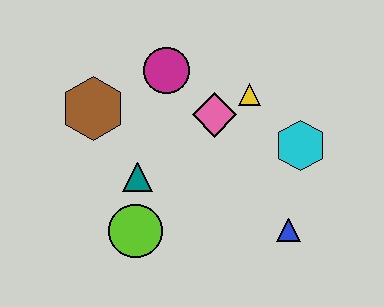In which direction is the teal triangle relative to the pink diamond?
The teal triangle is to the left of the pink diamond.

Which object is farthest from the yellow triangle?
The lime circle is farthest from the yellow triangle.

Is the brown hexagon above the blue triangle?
Yes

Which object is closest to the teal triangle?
The lime circle is closest to the teal triangle.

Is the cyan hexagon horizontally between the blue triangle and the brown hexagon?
No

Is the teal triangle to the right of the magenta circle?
No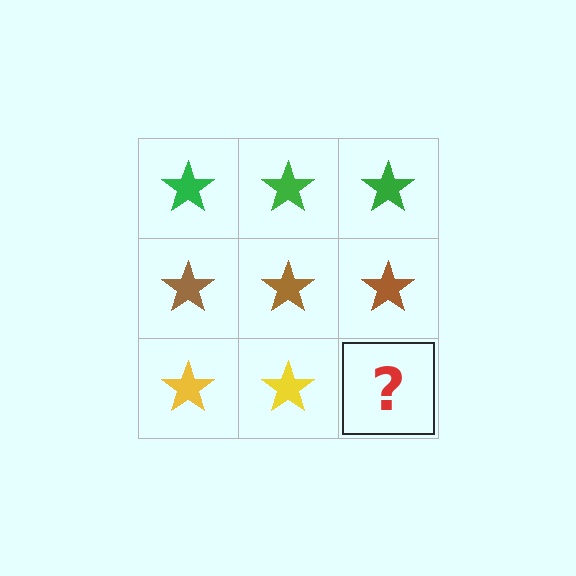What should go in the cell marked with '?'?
The missing cell should contain a yellow star.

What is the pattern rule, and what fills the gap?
The rule is that each row has a consistent color. The gap should be filled with a yellow star.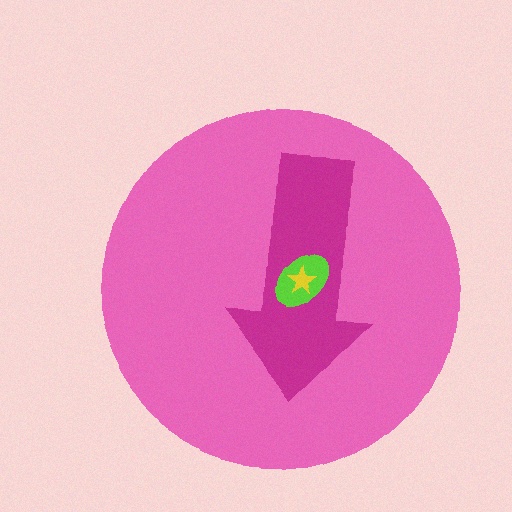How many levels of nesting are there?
4.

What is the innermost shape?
The yellow star.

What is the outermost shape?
The pink circle.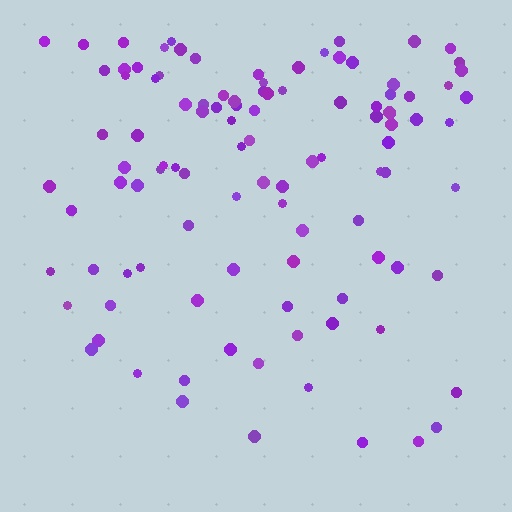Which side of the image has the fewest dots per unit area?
The bottom.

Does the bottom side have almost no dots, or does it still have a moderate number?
Still a moderate number, just noticeably fewer than the top.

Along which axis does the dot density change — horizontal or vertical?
Vertical.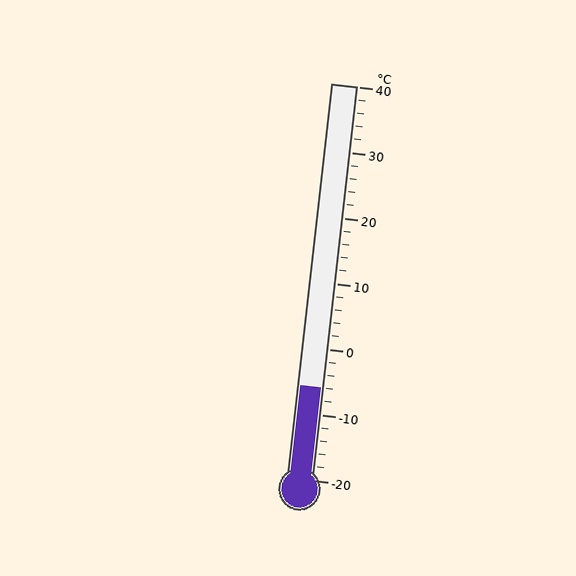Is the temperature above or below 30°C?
The temperature is below 30°C.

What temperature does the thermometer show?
The thermometer shows approximately -6°C.